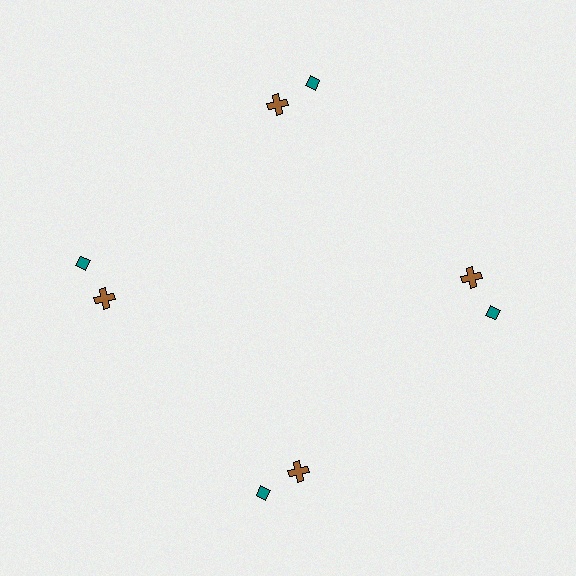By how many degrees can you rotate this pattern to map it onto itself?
The pattern maps onto itself every 90 degrees of rotation.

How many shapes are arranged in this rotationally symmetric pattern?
There are 8 shapes, arranged in 4 groups of 2.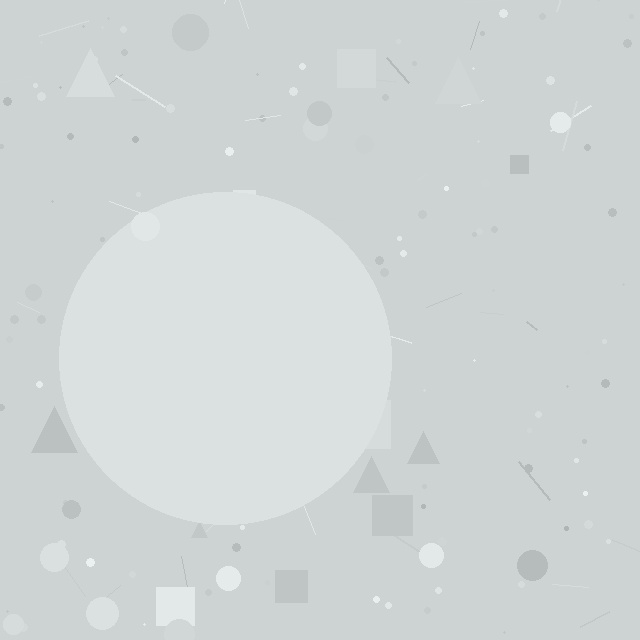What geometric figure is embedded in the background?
A circle is embedded in the background.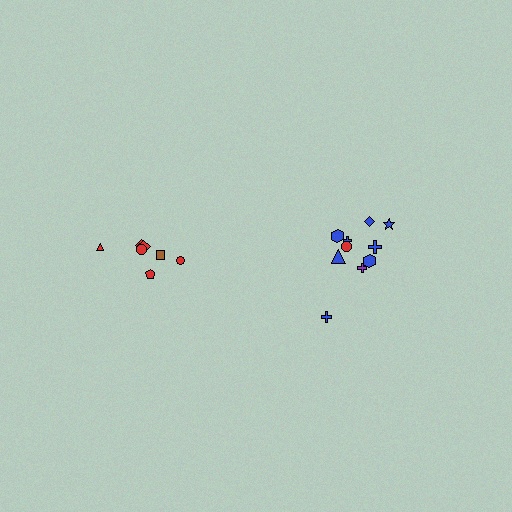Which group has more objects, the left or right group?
The right group.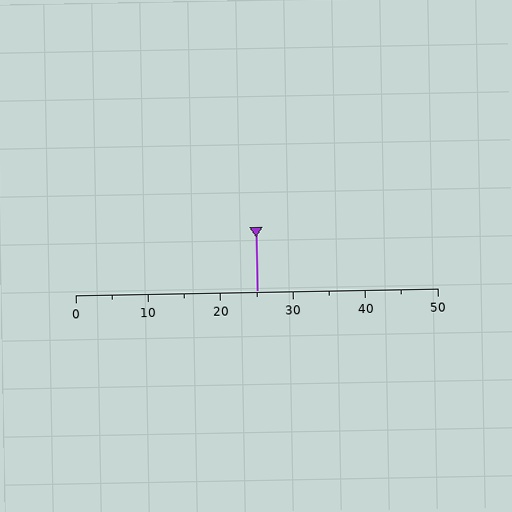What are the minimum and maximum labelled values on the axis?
The axis runs from 0 to 50.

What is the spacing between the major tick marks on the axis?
The major ticks are spaced 10 apart.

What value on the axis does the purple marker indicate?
The marker indicates approximately 25.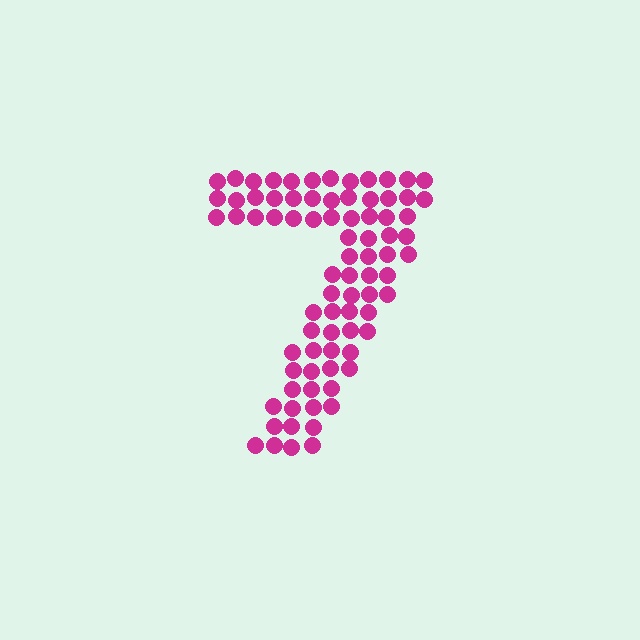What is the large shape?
The large shape is the digit 7.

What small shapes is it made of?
It is made of small circles.